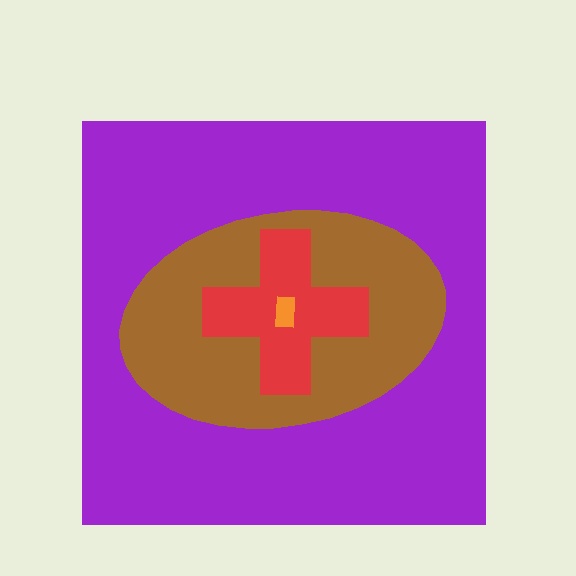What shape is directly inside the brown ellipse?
The red cross.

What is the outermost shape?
The purple square.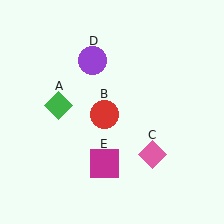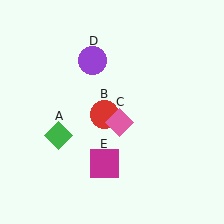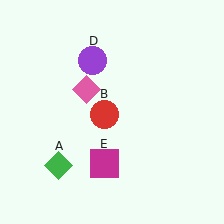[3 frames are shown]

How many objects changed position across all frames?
2 objects changed position: green diamond (object A), pink diamond (object C).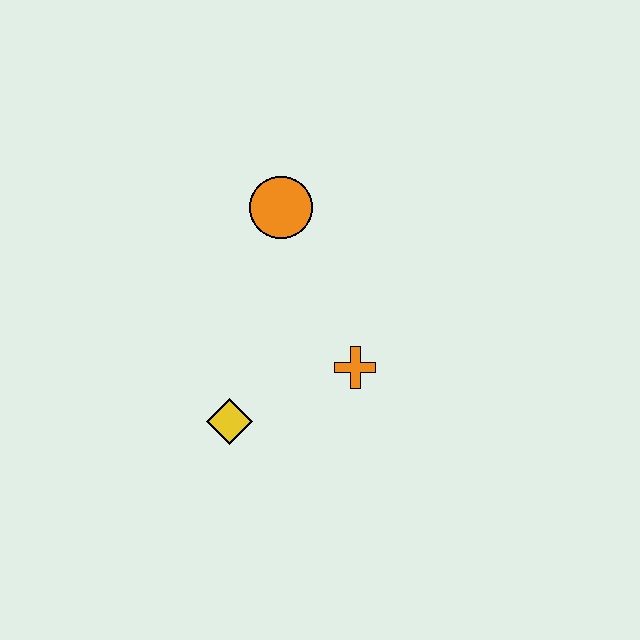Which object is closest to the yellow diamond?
The orange cross is closest to the yellow diamond.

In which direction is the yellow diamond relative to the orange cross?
The yellow diamond is to the left of the orange cross.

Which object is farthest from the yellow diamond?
The orange circle is farthest from the yellow diamond.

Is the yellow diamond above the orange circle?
No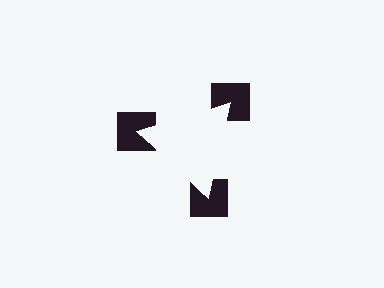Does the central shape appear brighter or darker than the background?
It typically appears slightly brighter than the background, even though no actual brightness change is drawn.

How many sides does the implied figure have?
3 sides.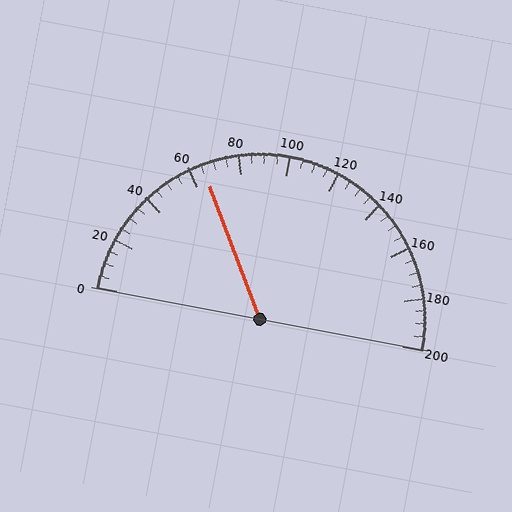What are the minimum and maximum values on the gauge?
The gauge ranges from 0 to 200.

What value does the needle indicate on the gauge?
The needle indicates approximately 65.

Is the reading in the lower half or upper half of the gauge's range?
The reading is in the lower half of the range (0 to 200).